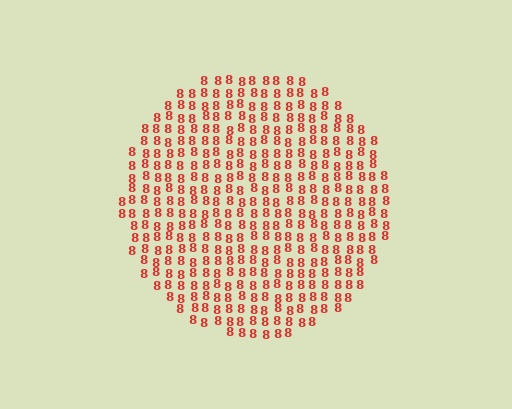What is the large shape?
The large shape is a circle.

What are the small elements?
The small elements are digit 8's.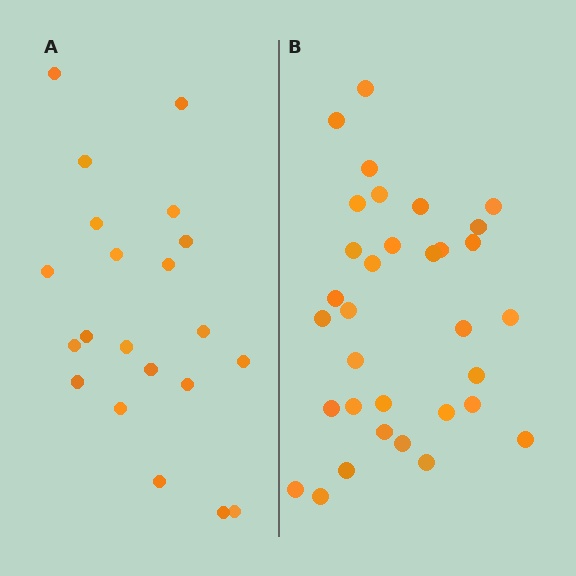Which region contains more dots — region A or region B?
Region B (the right region) has more dots.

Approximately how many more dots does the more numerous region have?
Region B has roughly 12 or so more dots than region A.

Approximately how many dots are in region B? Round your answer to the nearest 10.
About 30 dots. (The exact count is 33, which rounds to 30.)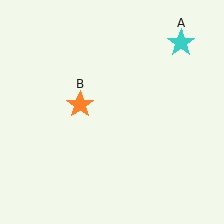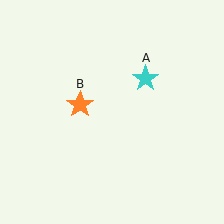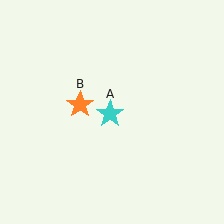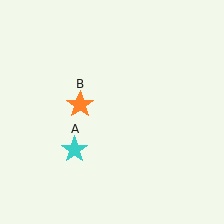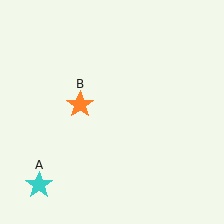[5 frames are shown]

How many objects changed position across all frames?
1 object changed position: cyan star (object A).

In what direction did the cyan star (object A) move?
The cyan star (object A) moved down and to the left.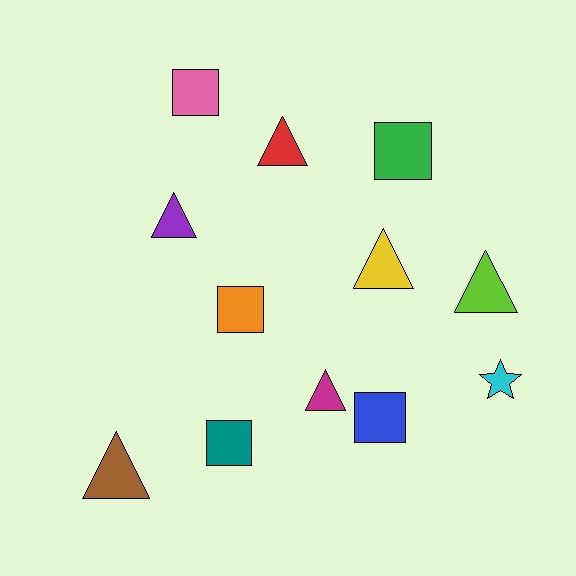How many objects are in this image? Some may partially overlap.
There are 12 objects.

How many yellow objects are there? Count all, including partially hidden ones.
There is 1 yellow object.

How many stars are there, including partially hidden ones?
There is 1 star.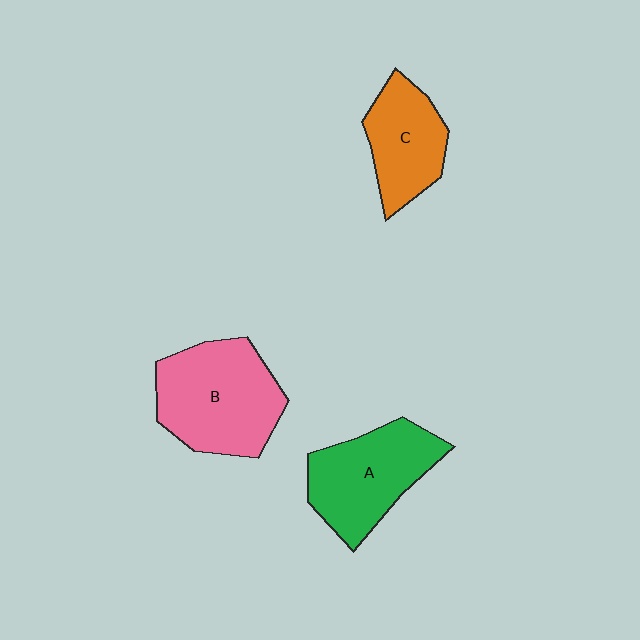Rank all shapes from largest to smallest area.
From largest to smallest: B (pink), A (green), C (orange).